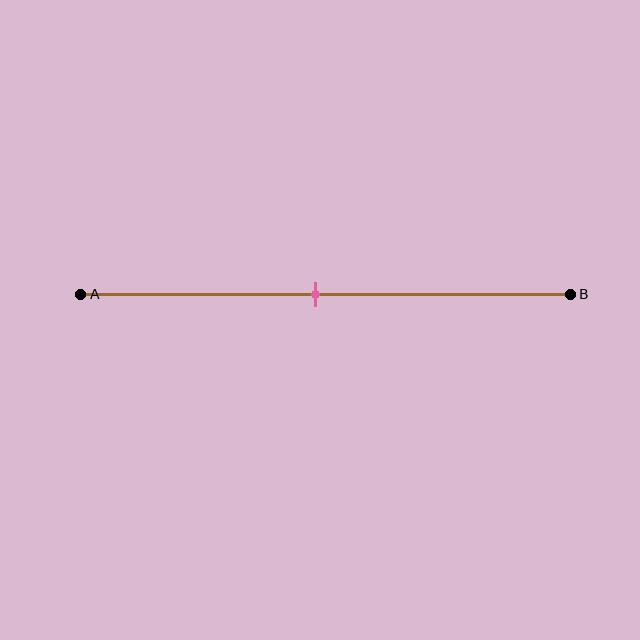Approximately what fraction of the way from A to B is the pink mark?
The pink mark is approximately 50% of the way from A to B.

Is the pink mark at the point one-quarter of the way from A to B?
No, the mark is at about 50% from A, not at the 25% one-quarter point.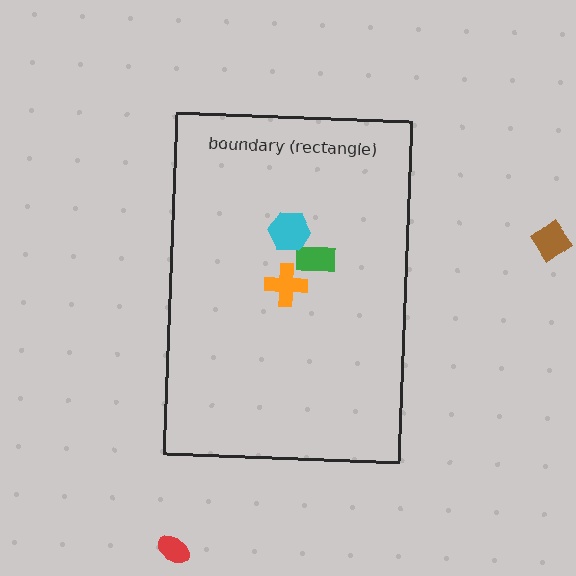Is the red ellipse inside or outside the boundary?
Outside.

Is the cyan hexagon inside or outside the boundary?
Inside.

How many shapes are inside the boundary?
3 inside, 2 outside.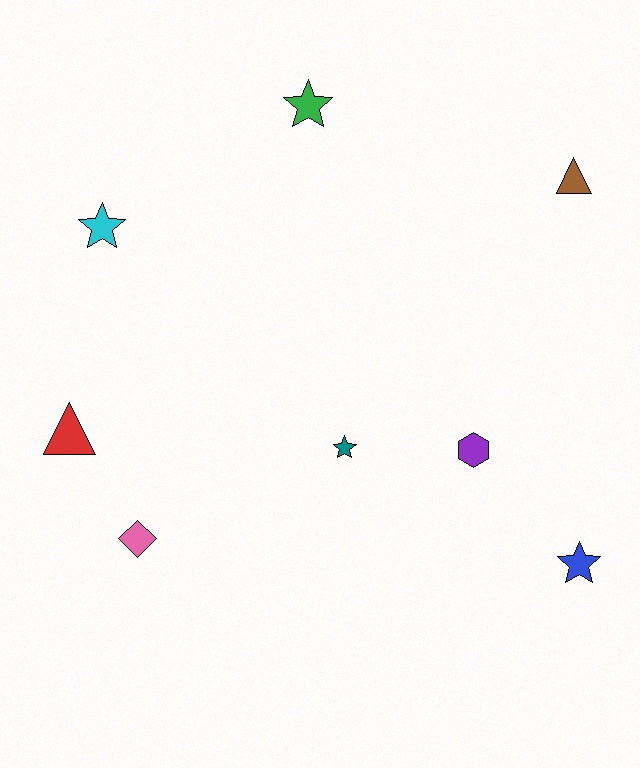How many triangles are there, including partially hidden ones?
There are 2 triangles.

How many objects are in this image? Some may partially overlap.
There are 8 objects.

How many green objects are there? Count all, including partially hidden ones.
There is 1 green object.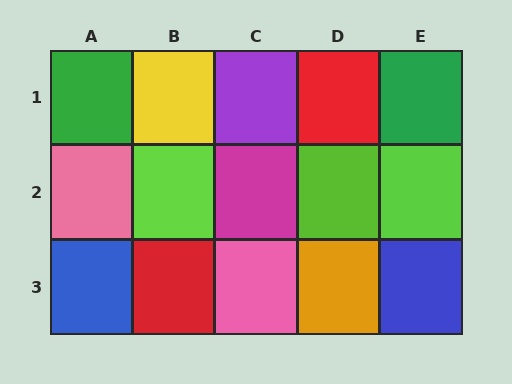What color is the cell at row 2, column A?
Pink.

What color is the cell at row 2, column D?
Lime.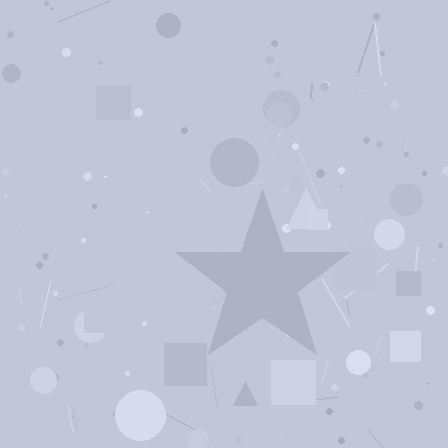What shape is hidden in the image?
A star is hidden in the image.